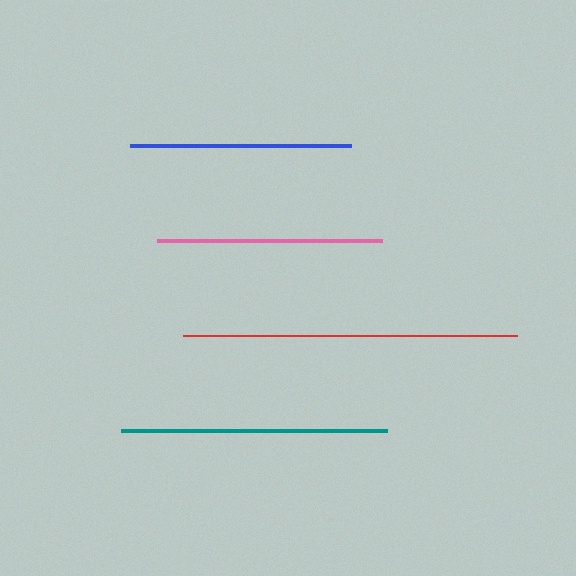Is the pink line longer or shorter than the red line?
The red line is longer than the pink line.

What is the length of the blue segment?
The blue segment is approximately 220 pixels long.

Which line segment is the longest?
The red line is the longest at approximately 334 pixels.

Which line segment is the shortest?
The blue line is the shortest at approximately 220 pixels.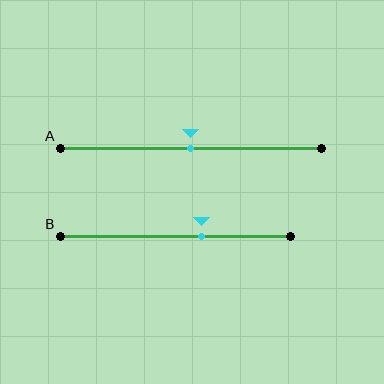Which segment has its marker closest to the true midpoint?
Segment A has its marker closest to the true midpoint.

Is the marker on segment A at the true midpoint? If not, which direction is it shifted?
Yes, the marker on segment A is at the true midpoint.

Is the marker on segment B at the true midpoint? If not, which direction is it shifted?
No, the marker on segment B is shifted to the right by about 11% of the segment length.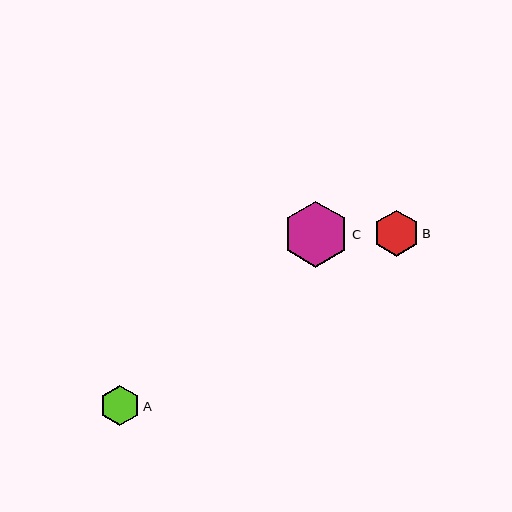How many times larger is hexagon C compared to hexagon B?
Hexagon C is approximately 1.4 times the size of hexagon B.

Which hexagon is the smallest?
Hexagon A is the smallest with a size of approximately 41 pixels.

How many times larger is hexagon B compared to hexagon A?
Hexagon B is approximately 1.1 times the size of hexagon A.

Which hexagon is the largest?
Hexagon C is the largest with a size of approximately 66 pixels.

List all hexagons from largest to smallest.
From largest to smallest: C, B, A.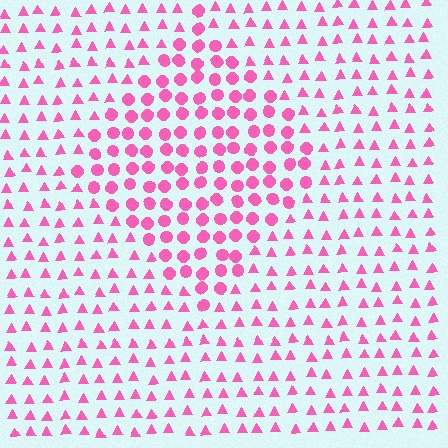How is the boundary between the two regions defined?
The boundary is defined by a change in element shape: circles inside vs. triangles outside. All elements share the same color and spacing.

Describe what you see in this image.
The image is filled with small pink elements arranged in a uniform grid. A diamond-shaped region contains circles, while the surrounding area contains triangles. The boundary is defined purely by the change in element shape.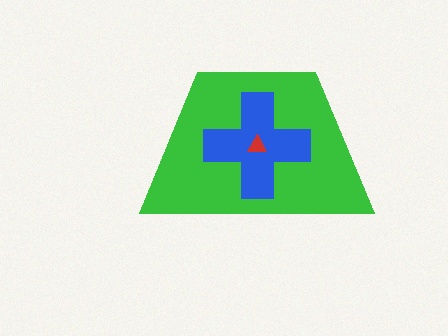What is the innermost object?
The red triangle.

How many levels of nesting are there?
3.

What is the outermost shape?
The green trapezoid.